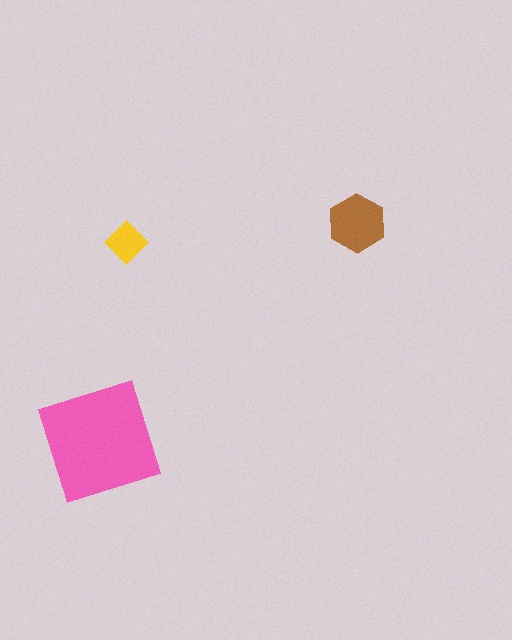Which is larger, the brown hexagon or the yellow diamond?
The brown hexagon.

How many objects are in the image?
There are 3 objects in the image.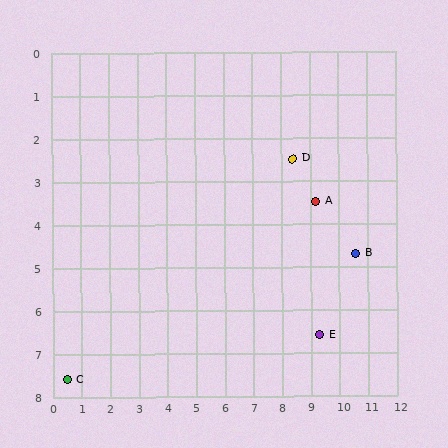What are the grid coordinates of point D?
Point D is at approximately (8.4, 2.5).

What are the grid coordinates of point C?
Point C is at approximately (0.5, 7.6).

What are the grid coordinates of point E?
Point E is at approximately (9.3, 6.6).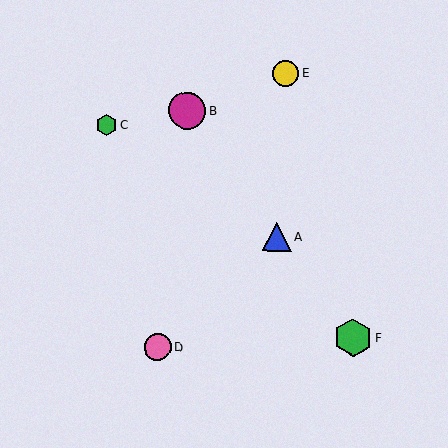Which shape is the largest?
The green hexagon (labeled F) is the largest.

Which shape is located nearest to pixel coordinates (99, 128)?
The green hexagon (labeled C) at (107, 125) is nearest to that location.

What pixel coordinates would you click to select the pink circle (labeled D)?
Click at (157, 347) to select the pink circle D.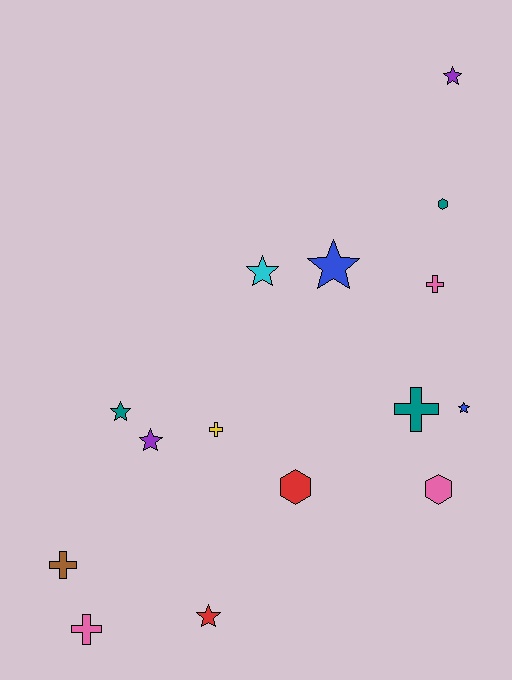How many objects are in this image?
There are 15 objects.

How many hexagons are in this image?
There are 3 hexagons.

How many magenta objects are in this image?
There are no magenta objects.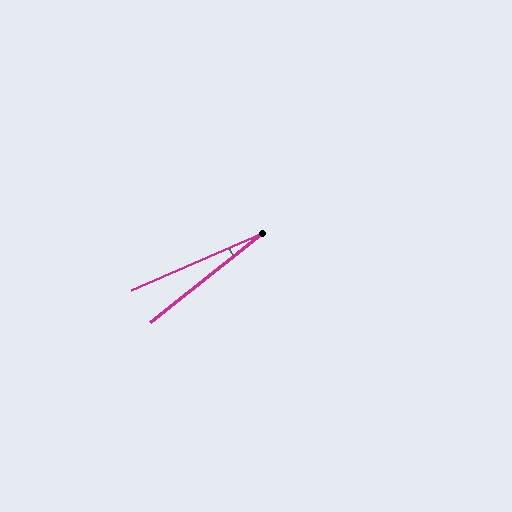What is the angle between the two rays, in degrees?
Approximately 15 degrees.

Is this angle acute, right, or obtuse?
It is acute.